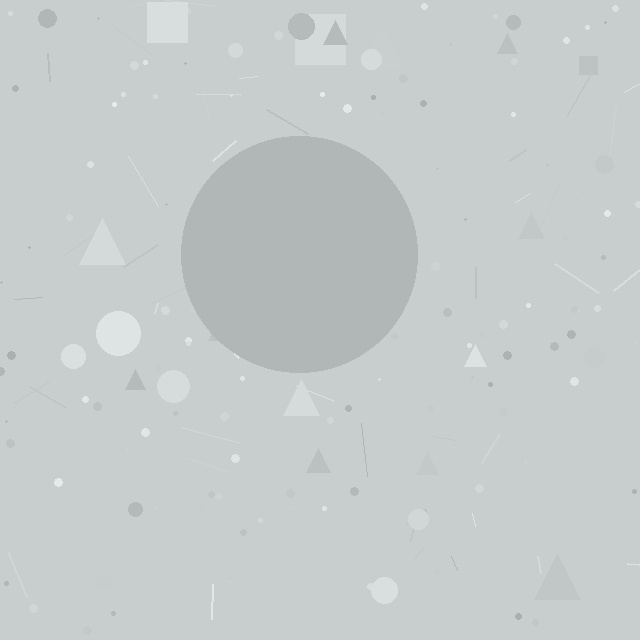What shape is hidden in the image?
A circle is hidden in the image.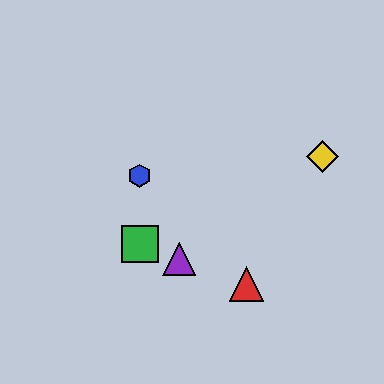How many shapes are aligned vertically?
2 shapes (the blue hexagon, the green square) are aligned vertically.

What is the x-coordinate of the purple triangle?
The purple triangle is at x≈179.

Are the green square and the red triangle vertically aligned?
No, the green square is at x≈140 and the red triangle is at x≈247.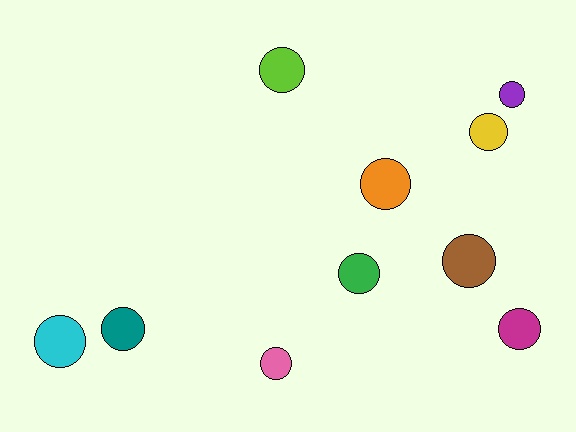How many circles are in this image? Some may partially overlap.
There are 10 circles.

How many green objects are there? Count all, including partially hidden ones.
There is 1 green object.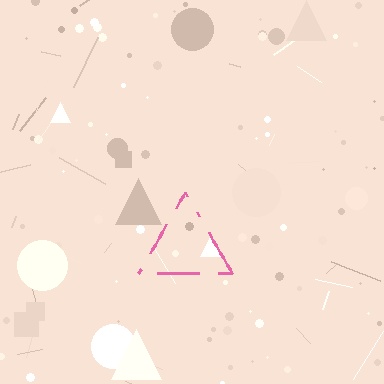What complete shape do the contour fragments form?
The contour fragments form a triangle.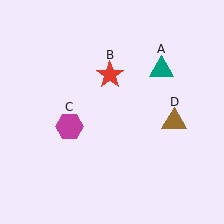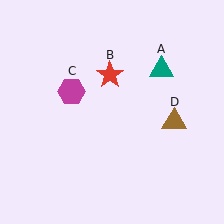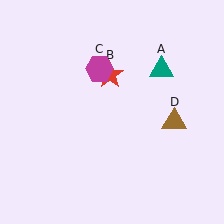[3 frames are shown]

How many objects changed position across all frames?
1 object changed position: magenta hexagon (object C).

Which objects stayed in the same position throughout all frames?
Teal triangle (object A) and red star (object B) and brown triangle (object D) remained stationary.